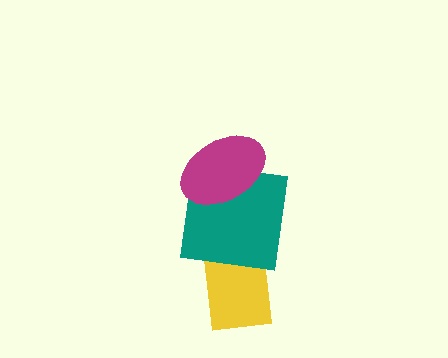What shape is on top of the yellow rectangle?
The teal square is on top of the yellow rectangle.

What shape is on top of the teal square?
The magenta ellipse is on top of the teal square.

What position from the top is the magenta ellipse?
The magenta ellipse is 1st from the top.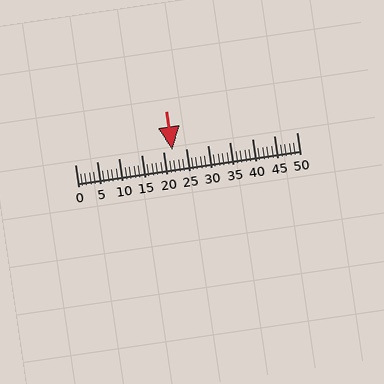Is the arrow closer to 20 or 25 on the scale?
The arrow is closer to 20.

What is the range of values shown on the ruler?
The ruler shows values from 0 to 50.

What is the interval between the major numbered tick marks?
The major tick marks are spaced 5 units apart.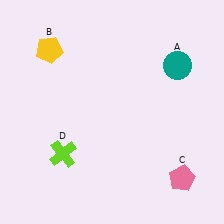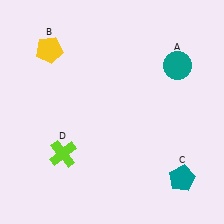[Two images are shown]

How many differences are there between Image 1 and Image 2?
There is 1 difference between the two images.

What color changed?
The pentagon (C) changed from pink in Image 1 to teal in Image 2.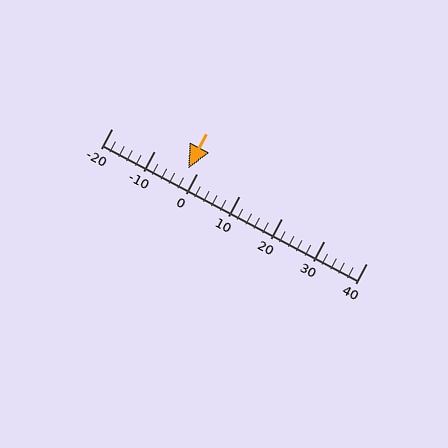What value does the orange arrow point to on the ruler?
The orange arrow points to approximately -2.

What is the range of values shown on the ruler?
The ruler shows values from -20 to 40.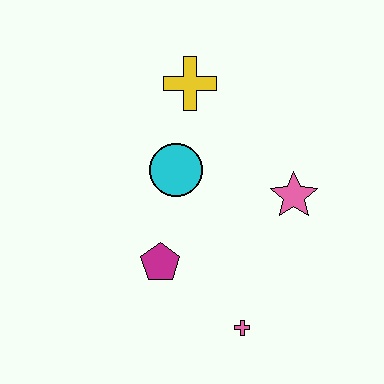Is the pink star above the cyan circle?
No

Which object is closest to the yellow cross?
The cyan circle is closest to the yellow cross.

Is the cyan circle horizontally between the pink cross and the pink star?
No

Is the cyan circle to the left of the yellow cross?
Yes